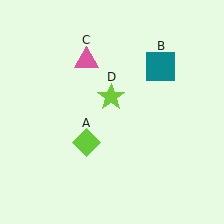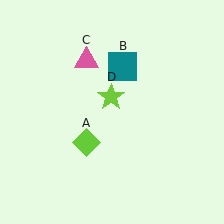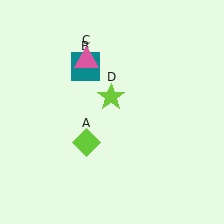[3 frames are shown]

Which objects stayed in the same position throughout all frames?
Lime diamond (object A) and pink triangle (object C) and lime star (object D) remained stationary.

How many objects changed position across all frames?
1 object changed position: teal square (object B).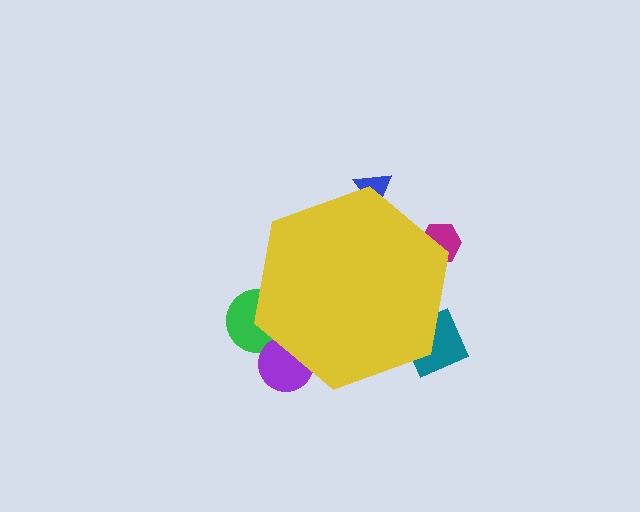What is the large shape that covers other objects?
A yellow hexagon.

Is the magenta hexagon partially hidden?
Yes, the magenta hexagon is partially hidden behind the yellow hexagon.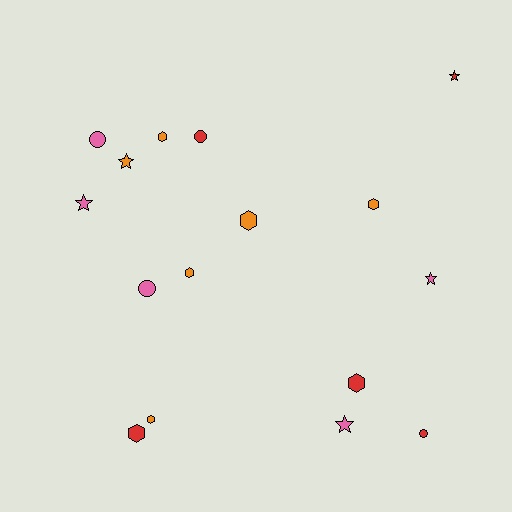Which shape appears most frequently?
Hexagon, with 7 objects.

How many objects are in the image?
There are 16 objects.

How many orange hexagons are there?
There are 5 orange hexagons.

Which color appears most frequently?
Orange, with 6 objects.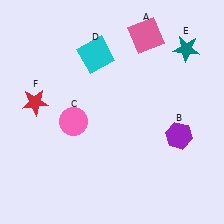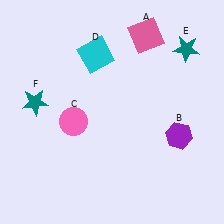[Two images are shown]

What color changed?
The star (F) changed from red in Image 1 to teal in Image 2.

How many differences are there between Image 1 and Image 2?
There is 1 difference between the two images.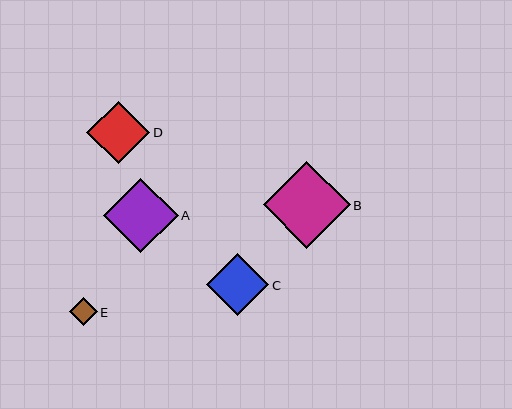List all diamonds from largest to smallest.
From largest to smallest: B, A, D, C, E.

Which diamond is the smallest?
Diamond E is the smallest with a size of approximately 28 pixels.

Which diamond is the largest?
Diamond B is the largest with a size of approximately 87 pixels.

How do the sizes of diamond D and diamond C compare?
Diamond D and diamond C are approximately the same size.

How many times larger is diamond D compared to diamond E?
Diamond D is approximately 2.2 times the size of diamond E.